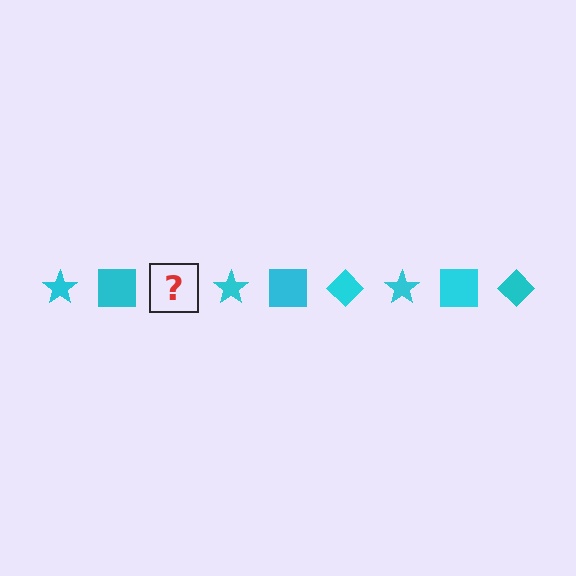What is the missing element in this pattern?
The missing element is a cyan diamond.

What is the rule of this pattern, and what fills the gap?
The rule is that the pattern cycles through star, square, diamond shapes in cyan. The gap should be filled with a cyan diamond.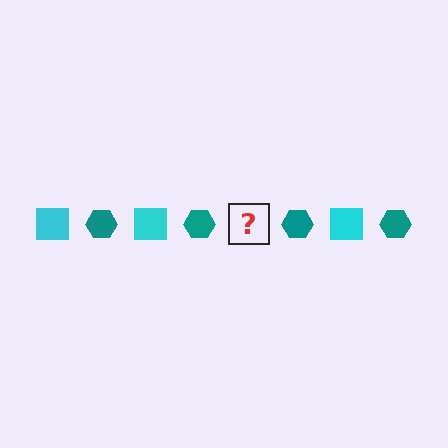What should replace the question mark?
The question mark should be replaced with a cyan square.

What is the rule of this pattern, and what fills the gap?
The rule is that the pattern alternates between cyan square and teal hexagon. The gap should be filled with a cyan square.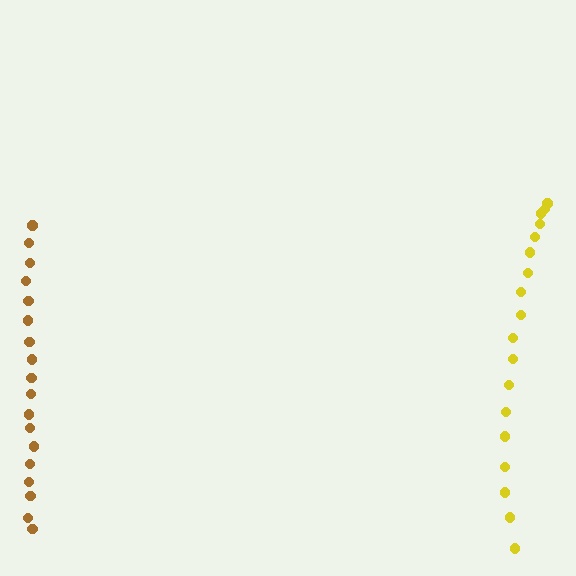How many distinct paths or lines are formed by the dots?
There are 2 distinct paths.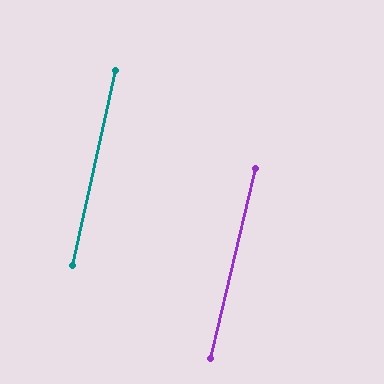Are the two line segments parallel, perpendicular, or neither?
Parallel — their directions differ by only 0.7°.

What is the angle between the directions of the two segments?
Approximately 1 degree.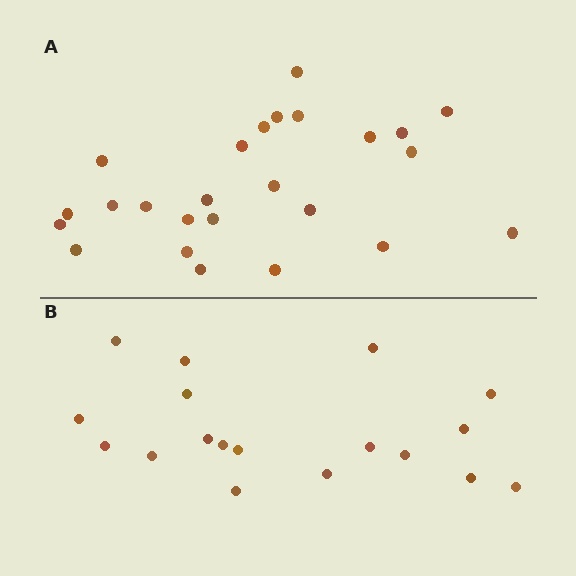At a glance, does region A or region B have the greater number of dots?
Region A (the top region) has more dots.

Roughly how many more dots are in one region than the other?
Region A has roughly 8 or so more dots than region B.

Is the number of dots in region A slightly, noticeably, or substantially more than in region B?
Region A has noticeably more, but not dramatically so. The ratio is roughly 1.4 to 1.